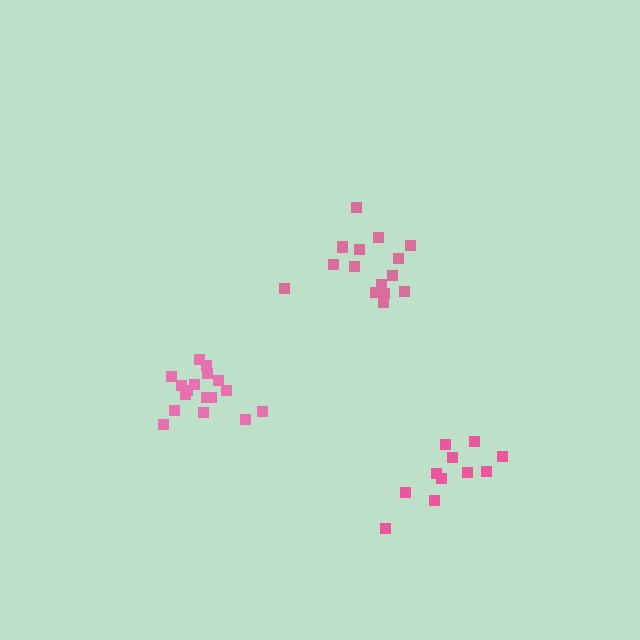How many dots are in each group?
Group 1: 11 dots, Group 2: 17 dots, Group 3: 16 dots (44 total).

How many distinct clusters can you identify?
There are 3 distinct clusters.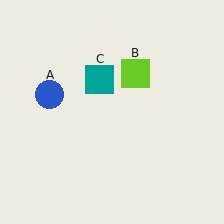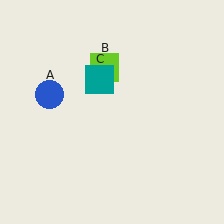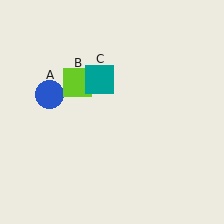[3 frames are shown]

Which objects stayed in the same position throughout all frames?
Blue circle (object A) and teal square (object C) remained stationary.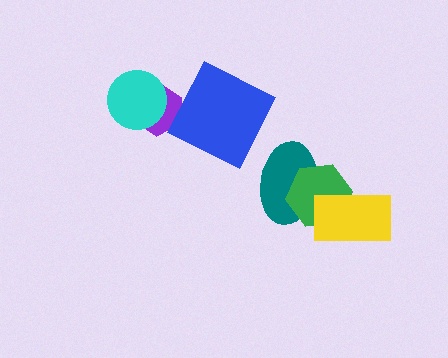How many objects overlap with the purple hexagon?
1 object overlaps with the purple hexagon.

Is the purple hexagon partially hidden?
Yes, it is partially covered by another shape.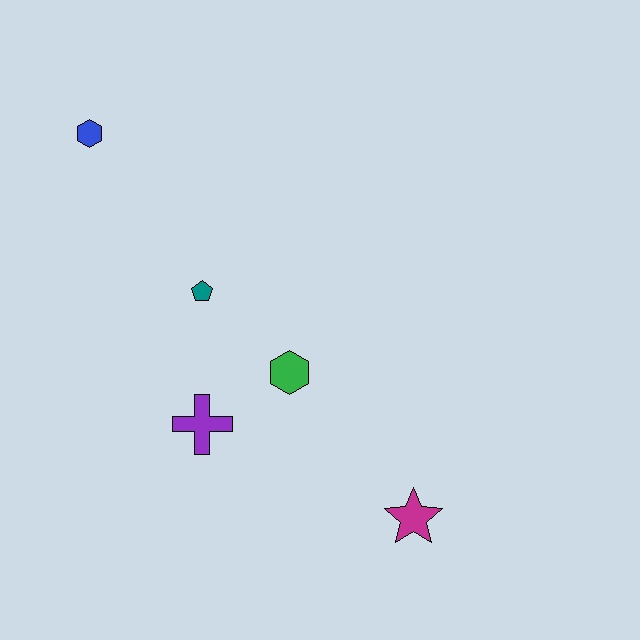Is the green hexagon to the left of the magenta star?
Yes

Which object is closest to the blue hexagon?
The teal pentagon is closest to the blue hexagon.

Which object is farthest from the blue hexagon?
The magenta star is farthest from the blue hexagon.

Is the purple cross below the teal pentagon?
Yes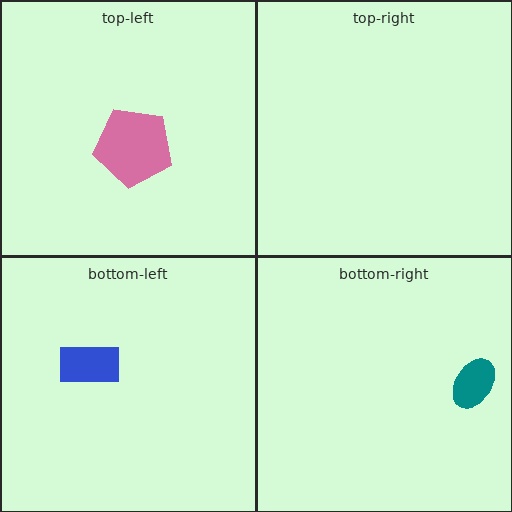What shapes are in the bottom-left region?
The blue rectangle.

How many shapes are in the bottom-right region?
1.